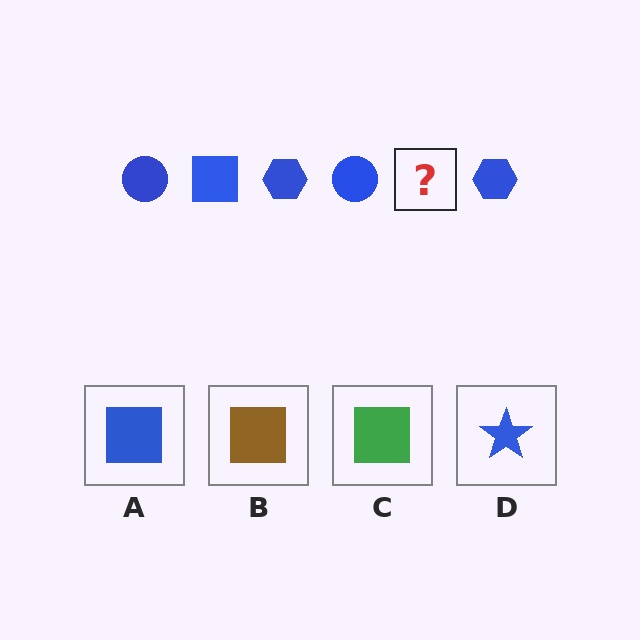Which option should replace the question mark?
Option A.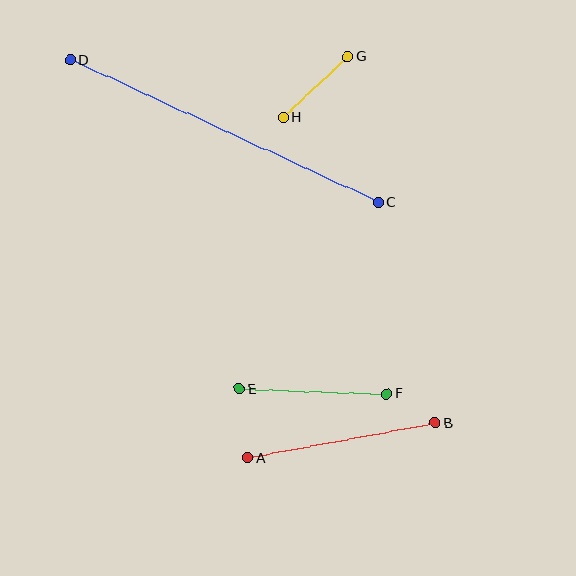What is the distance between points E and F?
The distance is approximately 147 pixels.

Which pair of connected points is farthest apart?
Points C and D are farthest apart.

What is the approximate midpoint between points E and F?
The midpoint is at approximately (313, 392) pixels.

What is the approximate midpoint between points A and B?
The midpoint is at approximately (342, 440) pixels.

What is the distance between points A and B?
The distance is approximately 191 pixels.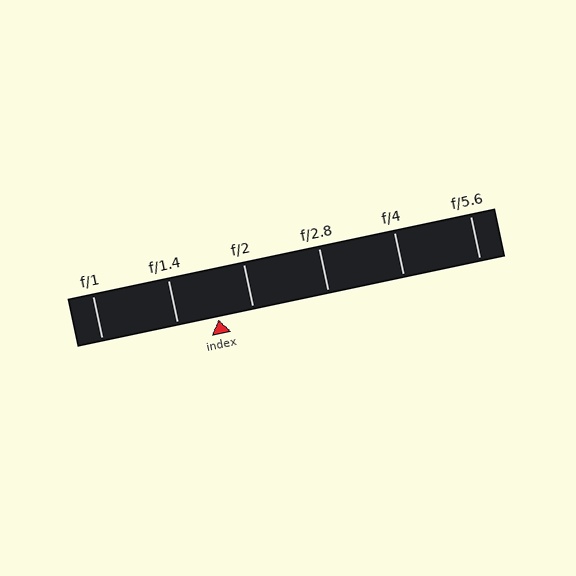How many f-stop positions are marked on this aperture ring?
There are 6 f-stop positions marked.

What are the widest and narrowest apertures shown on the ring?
The widest aperture shown is f/1 and the narrowest is f/5.6.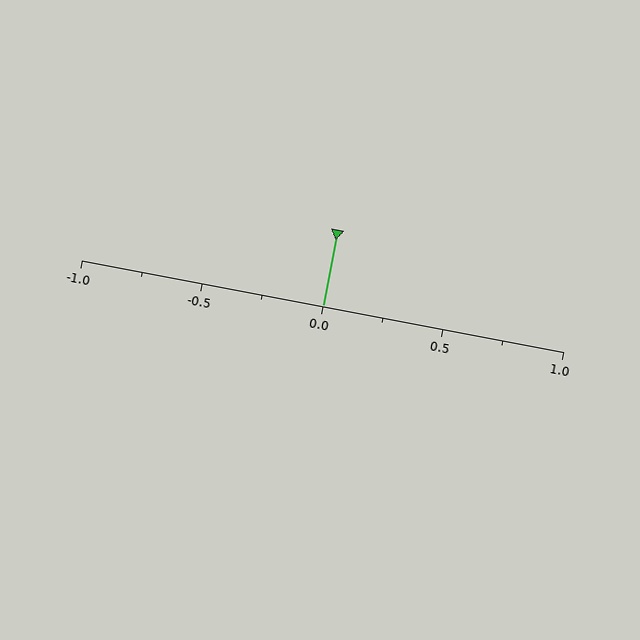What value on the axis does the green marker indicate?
The marker indicates approximately 0.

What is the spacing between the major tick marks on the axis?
The major ticks are spaced 0.5 apart.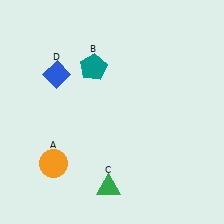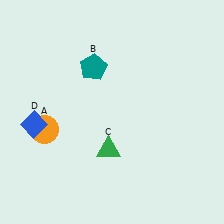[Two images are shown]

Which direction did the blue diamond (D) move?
The blue diamond (D) moved down.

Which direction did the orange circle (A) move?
The orange circle (A) moved up.